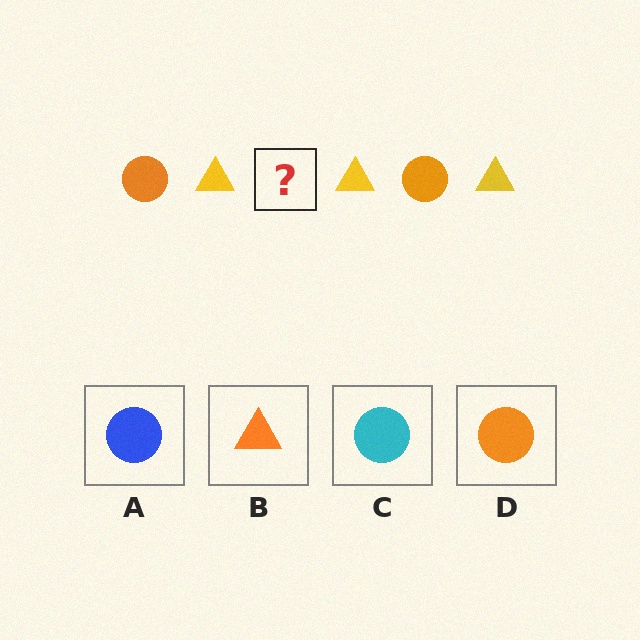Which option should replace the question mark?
Option D.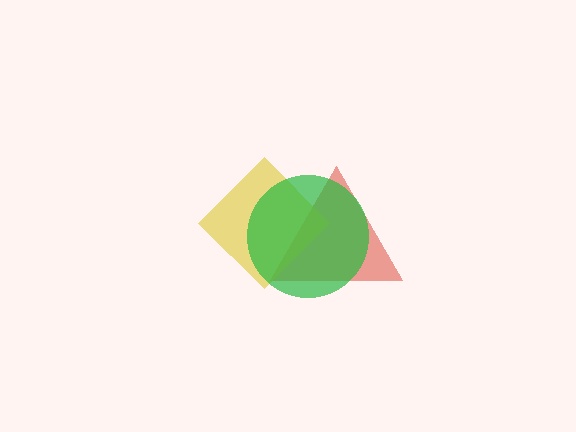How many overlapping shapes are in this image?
There are 3 overlapping shapes in the image.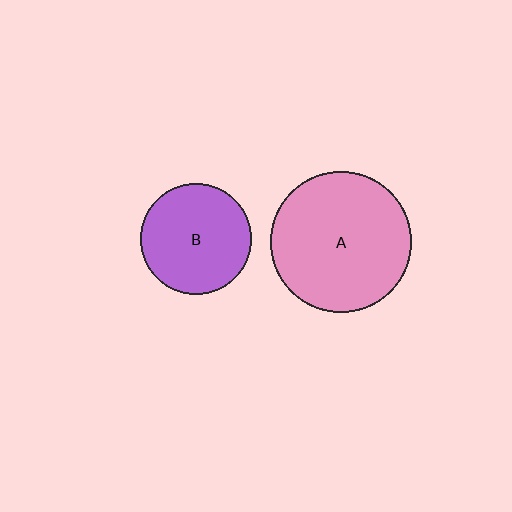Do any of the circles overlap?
No, none of the circles overlap.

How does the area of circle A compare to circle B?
Approximately 1.6 times.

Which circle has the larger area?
Circle A (pink).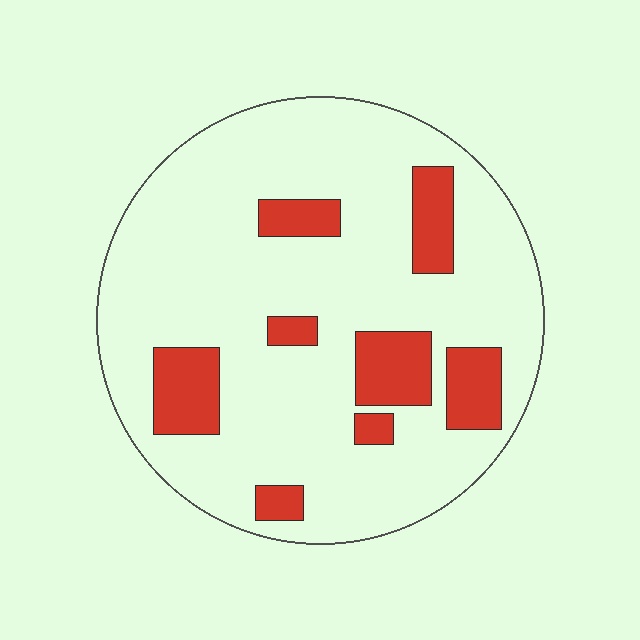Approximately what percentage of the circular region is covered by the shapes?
Approximately 20%.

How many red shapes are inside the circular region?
8.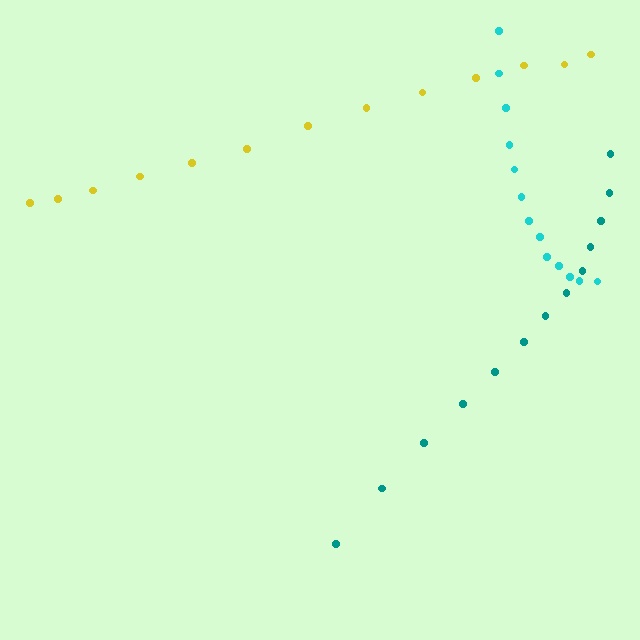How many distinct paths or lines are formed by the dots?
There are 3 distinct paths.